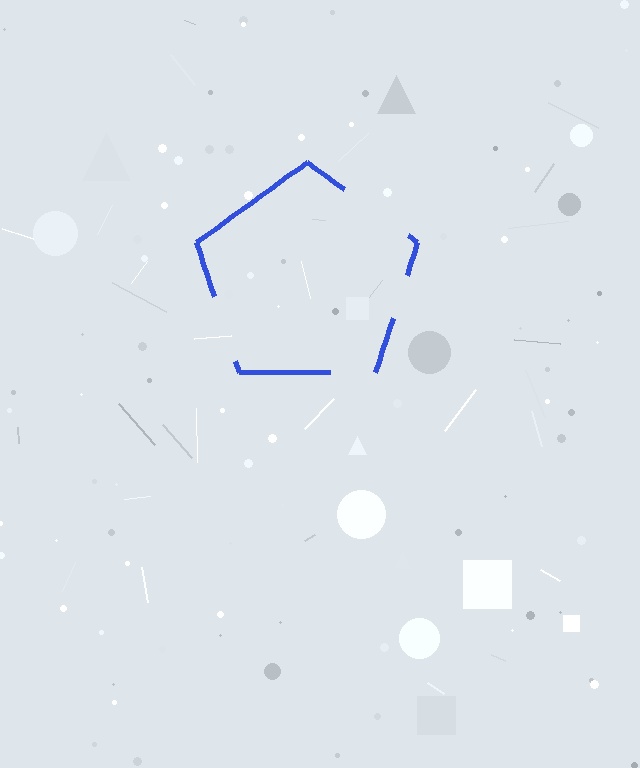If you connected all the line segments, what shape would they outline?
They would outline a pentagon.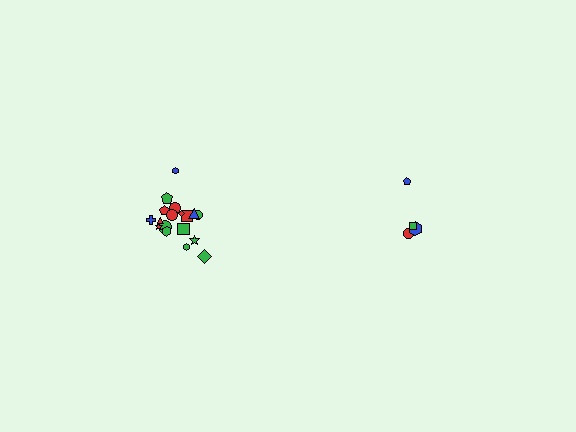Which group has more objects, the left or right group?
The left group.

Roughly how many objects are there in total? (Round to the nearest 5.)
Roughly 20 objects in total.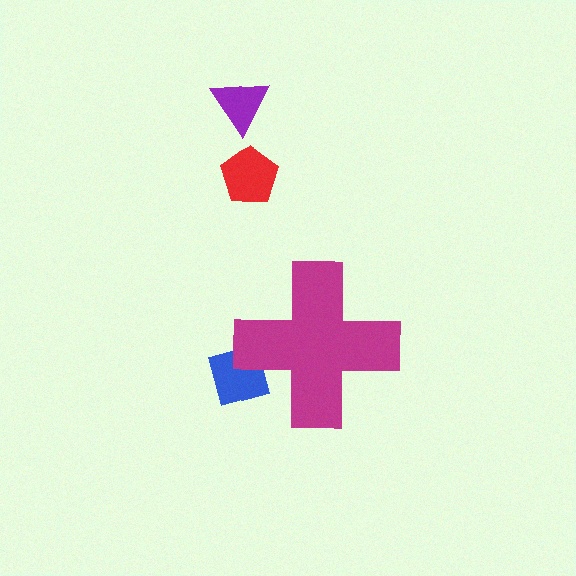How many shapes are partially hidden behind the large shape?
1 shape is partially hidden.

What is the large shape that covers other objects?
A magenta cross.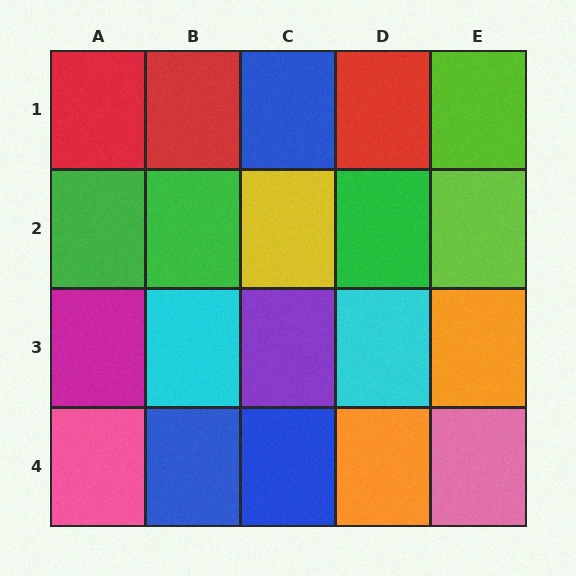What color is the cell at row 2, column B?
Green.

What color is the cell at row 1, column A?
Red.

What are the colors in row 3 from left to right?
Magenta, cyan, purple, cyan, orange.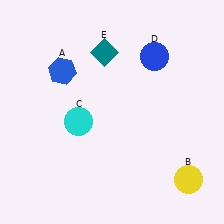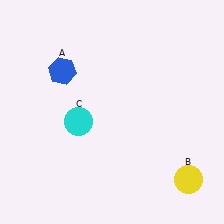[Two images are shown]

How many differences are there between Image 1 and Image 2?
There are 2 differences between the two images.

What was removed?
The teal diamond (E), the blue circle (D) were removed in Image 2.